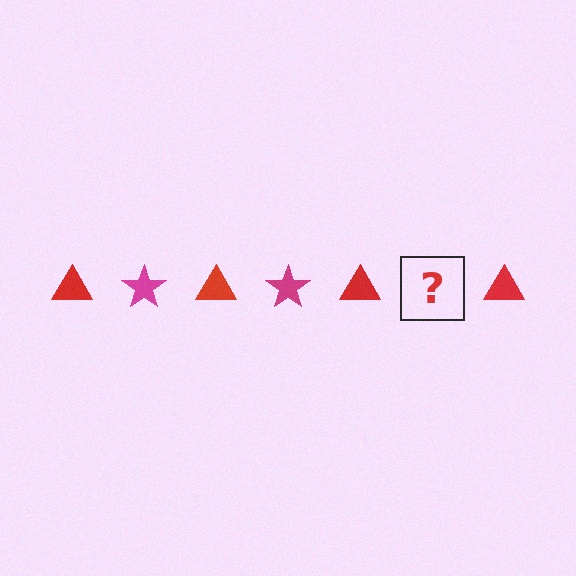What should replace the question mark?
The question mark should be replaced with a magenta star.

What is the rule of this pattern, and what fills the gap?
The rule is that the pattern alternates between red triangle and magenta star. The gap should be filled with a magenta star.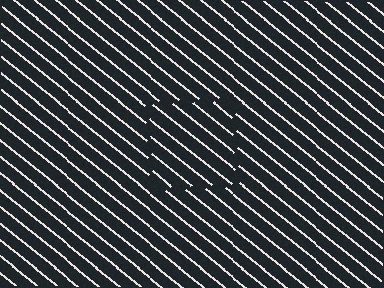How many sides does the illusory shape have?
4 sides — the line-ends trace a square.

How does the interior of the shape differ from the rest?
The interior of the shape contains the same grating, shifted by half a period — the contour is defined by the phase discontinuity where line-ends from the inner and outer gratings abut.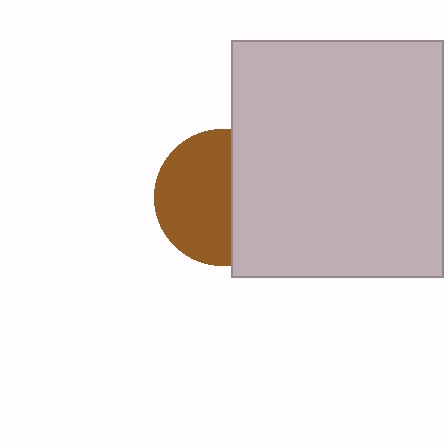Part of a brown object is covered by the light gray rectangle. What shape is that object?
It is a circle.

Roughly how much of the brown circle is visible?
About half of it is visible (roughly 58%).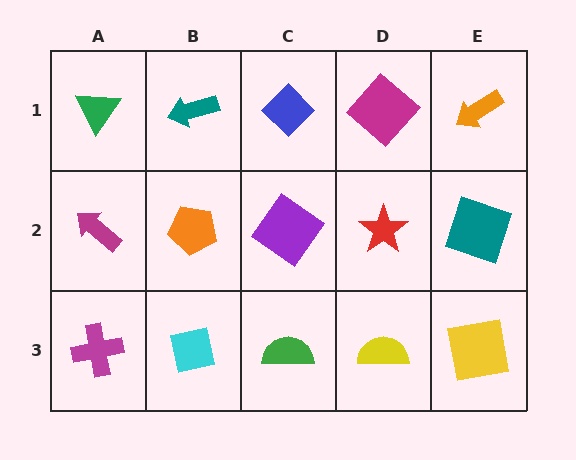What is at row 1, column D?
A magenta diamond.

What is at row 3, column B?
A cyan square.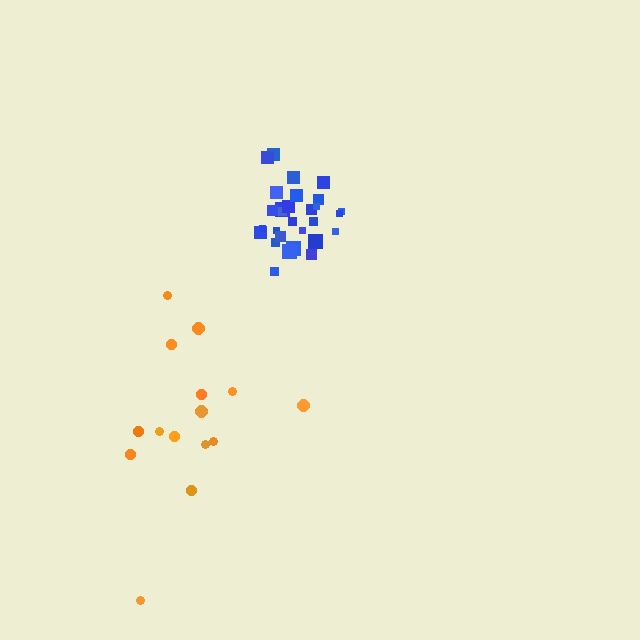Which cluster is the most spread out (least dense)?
Orange.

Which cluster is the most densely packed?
Blue.